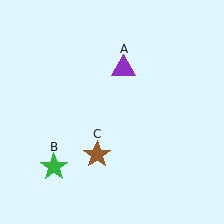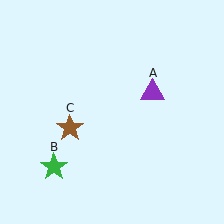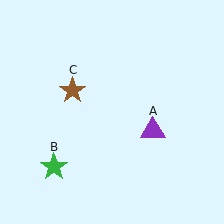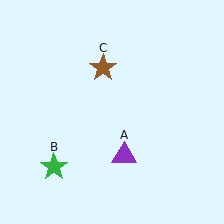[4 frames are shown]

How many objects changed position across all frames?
2 objects changed position: purple triangle (object A), brown star (object C).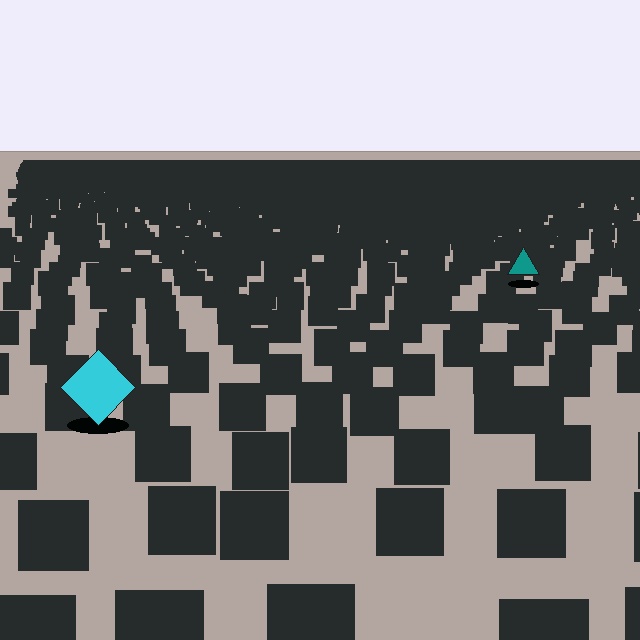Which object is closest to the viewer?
The cyan diamond is closest. The texture marks near it are larger and more spread out.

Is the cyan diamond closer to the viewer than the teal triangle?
Yes. The cyan diamond is closer — you can tell from the texture gradient: the ground texture is coarser near it.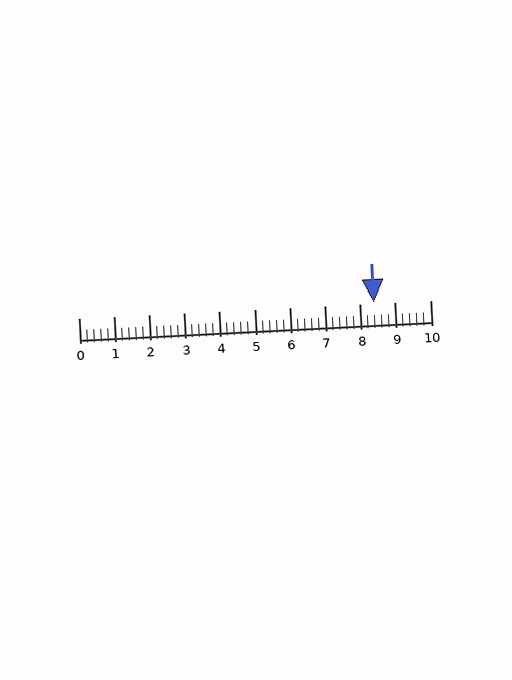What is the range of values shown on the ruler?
The ruler shows values from 0 to 10.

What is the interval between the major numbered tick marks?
The major tick marks are spaced 1 units apart.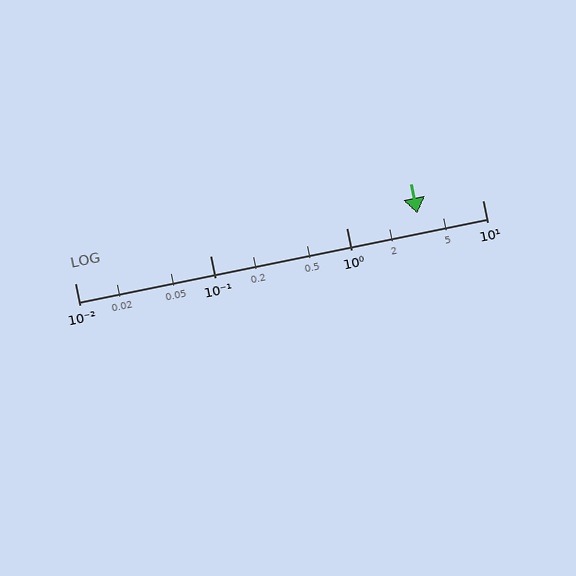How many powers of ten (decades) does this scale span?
The scale spans 3 decades, from 0.01 to 10.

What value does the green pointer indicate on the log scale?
The pointer indicates approximately 3.3.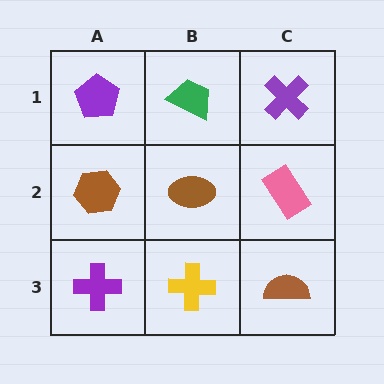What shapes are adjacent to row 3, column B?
A brown ellipse (row 2, column B), a purple cross (row 3, column A), a brown semicircle (row 3, column C).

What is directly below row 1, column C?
A pink rectangle.